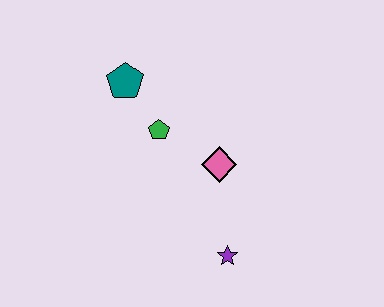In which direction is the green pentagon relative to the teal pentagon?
The green pentagon is below the teal pentagon.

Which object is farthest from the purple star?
The teal pentagon is farthest from the purple star.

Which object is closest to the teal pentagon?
The green pentagon is closest to the teal pentagon.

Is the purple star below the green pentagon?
Yes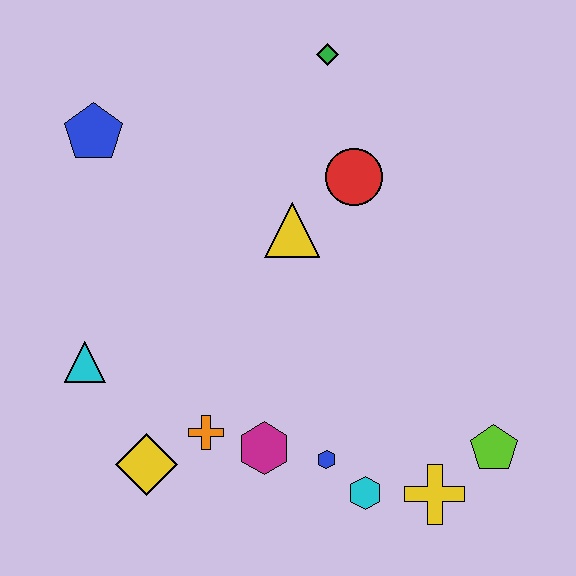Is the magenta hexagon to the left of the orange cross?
No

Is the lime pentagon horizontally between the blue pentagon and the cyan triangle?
No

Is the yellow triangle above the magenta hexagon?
Yes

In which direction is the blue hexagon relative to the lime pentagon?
The blue hexagon is to the left of the lime pentagon.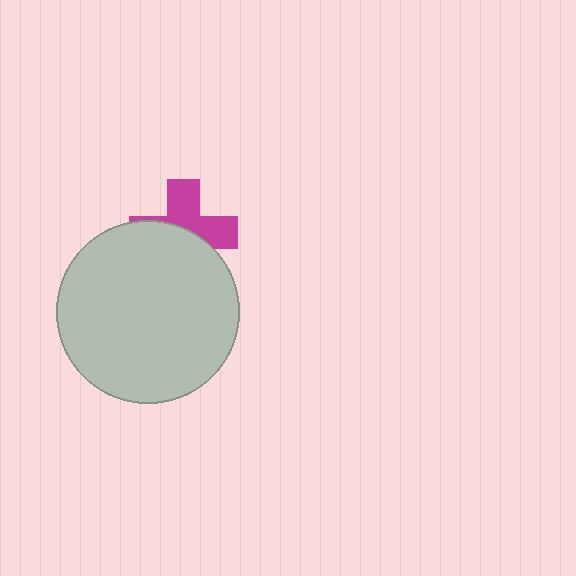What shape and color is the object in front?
The object in front is a light gray circle.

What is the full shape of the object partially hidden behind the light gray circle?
The partially hidden object is a magenta cross.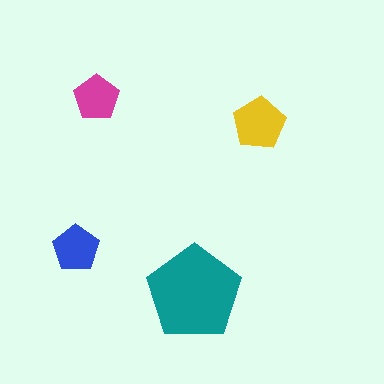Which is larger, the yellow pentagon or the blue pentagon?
The yellow one.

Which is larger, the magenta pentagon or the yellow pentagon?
The yellow one.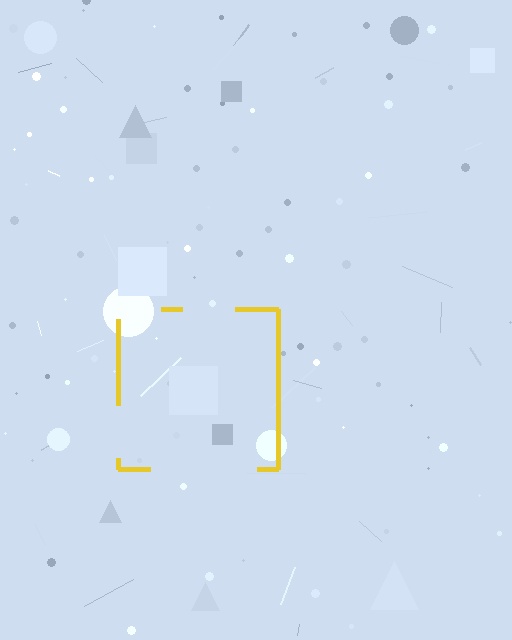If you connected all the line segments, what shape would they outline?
They would outline a square.